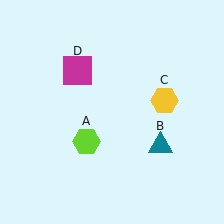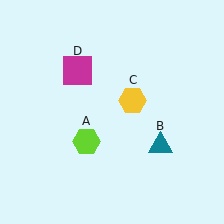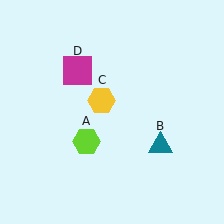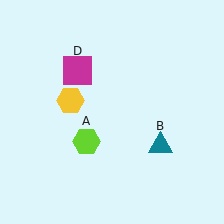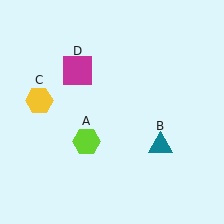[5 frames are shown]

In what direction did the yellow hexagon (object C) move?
The yellow hexagon (object C) moved left.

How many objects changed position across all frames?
1 object changed position: yellow hexagon (object C).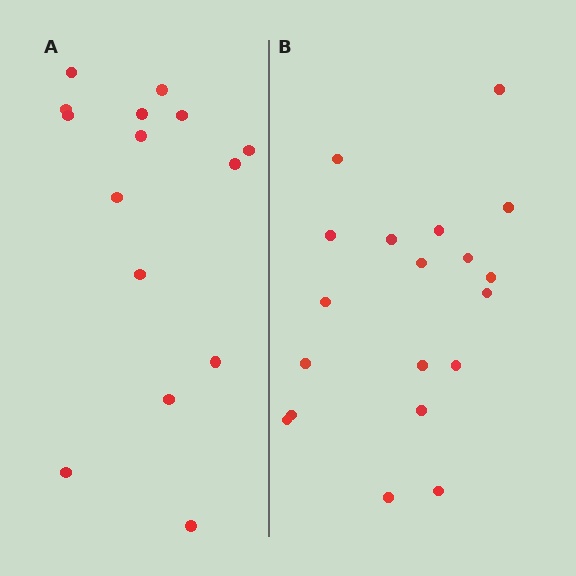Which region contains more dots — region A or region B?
Region B (the right region) has more dots.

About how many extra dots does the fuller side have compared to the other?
Region B has about 4 more dots than region A.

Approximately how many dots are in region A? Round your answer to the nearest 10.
About 20 dots. (The exact count is 15, which rounds to 20.)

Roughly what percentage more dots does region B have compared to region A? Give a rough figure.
About 25% more.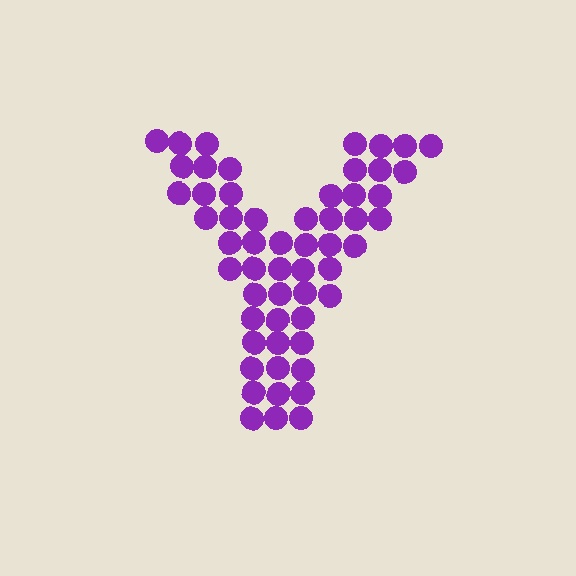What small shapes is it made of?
It is made of small circles.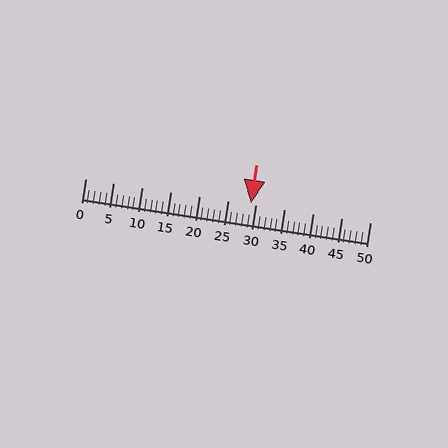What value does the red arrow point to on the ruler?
The red arrow points to approximately 29.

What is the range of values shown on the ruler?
The ruler shows values from 0 to 50.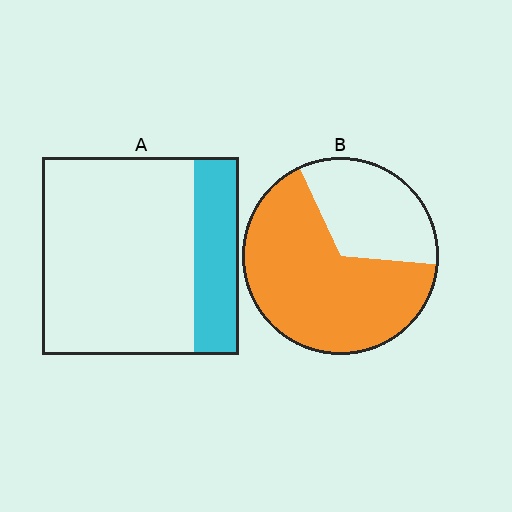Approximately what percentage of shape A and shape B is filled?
A is approximately 25% and B is approximately 65%.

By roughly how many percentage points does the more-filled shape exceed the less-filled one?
By roughly 45 percentage points (B over A).